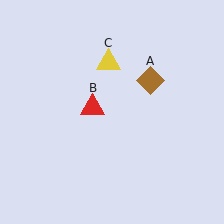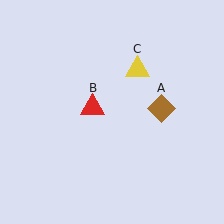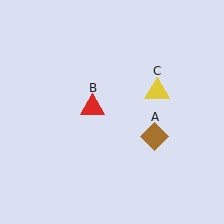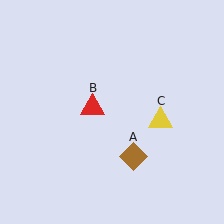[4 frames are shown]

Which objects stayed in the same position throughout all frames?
Red triangle (object B) remained stationary.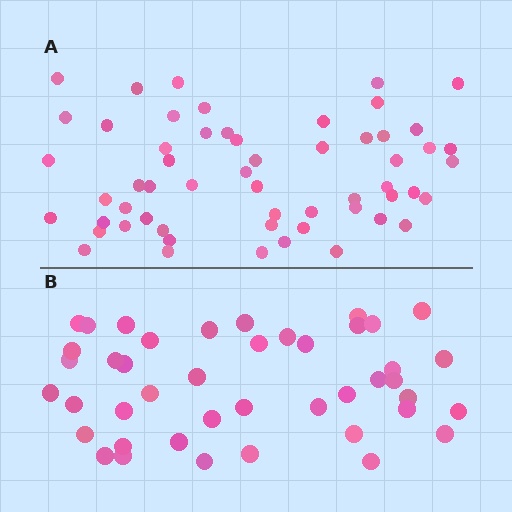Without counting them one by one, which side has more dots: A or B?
Region A (the top region) has more dots.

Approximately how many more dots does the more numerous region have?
Region A has approximately 15 more dots than region B.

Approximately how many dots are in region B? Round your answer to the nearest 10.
About 40 dots. (The exact count is 43, which rounds to 40.)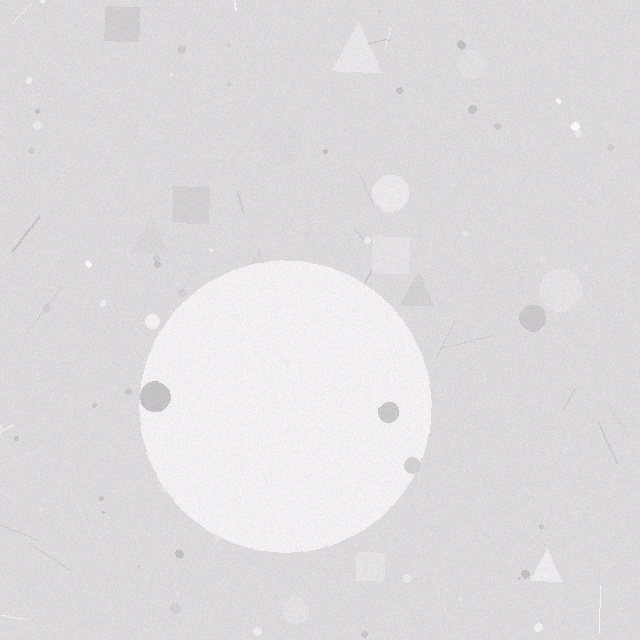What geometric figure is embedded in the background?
A circle is embedded in the background.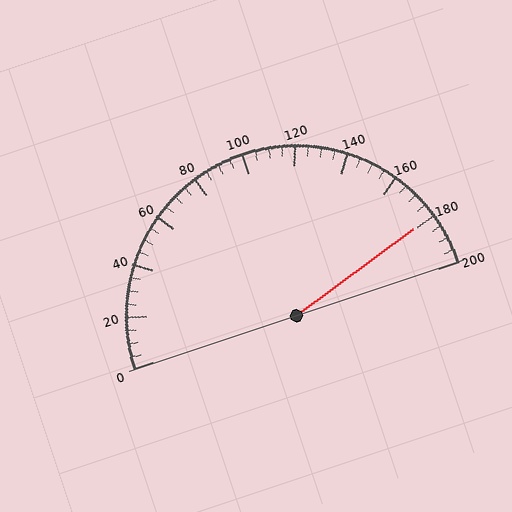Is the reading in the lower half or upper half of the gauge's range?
The reading is in the upper half of the range (0 to 200).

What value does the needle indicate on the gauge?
The needle indicates approximately 180.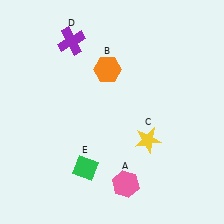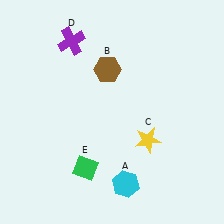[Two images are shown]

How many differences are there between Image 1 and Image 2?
There are 2 differences between the two images.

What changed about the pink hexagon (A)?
In Image 1, A is pink. In Image 2, it changed to cyan.